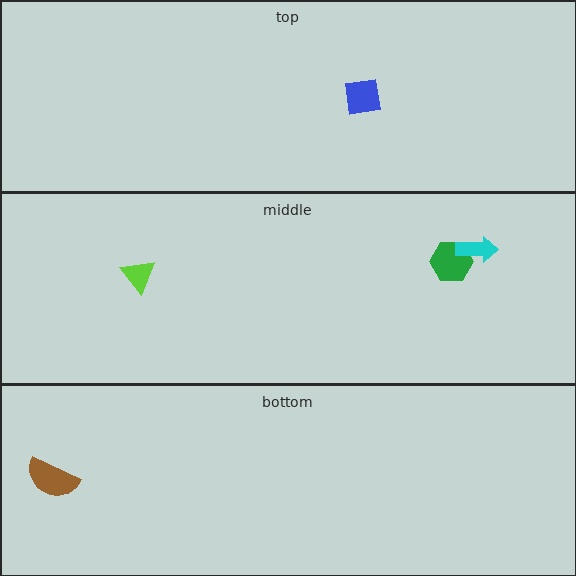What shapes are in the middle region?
The green hexagon, the lime triangle, the cyan arrow.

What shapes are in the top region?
The blue square.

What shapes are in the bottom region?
The brown semicircle.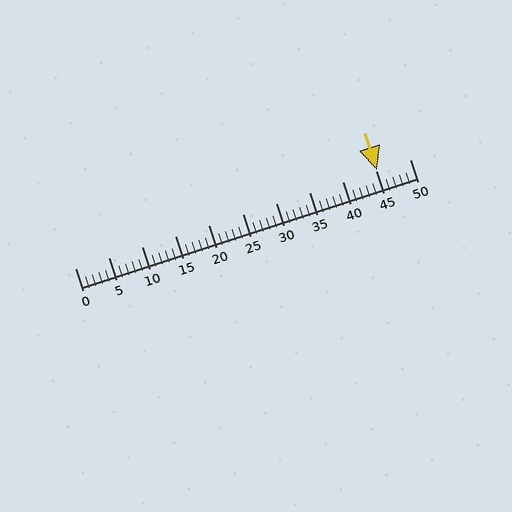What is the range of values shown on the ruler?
The ruler shows values from 0 to 50.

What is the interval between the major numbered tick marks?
The major tick marks are spaced 5 units apart.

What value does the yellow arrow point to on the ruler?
The yellow arrow points to approximately 45.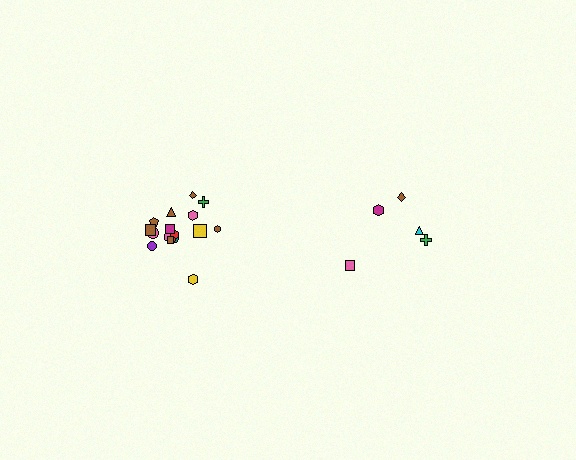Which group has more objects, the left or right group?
The left group.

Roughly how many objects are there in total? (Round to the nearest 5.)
Roughly 25 objects in total.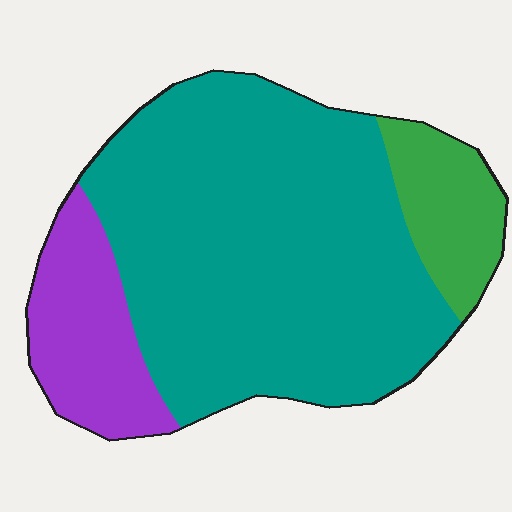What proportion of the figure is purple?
Purple covers about 15% of the figure.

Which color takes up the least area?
Green, at roughly 10%.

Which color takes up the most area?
Teal, at roughly 70%.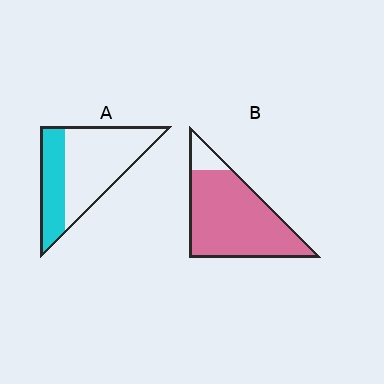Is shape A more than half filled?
No.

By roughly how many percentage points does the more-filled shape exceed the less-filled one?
By roughly 55 percentage points (B over A).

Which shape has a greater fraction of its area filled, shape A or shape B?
Shape B.